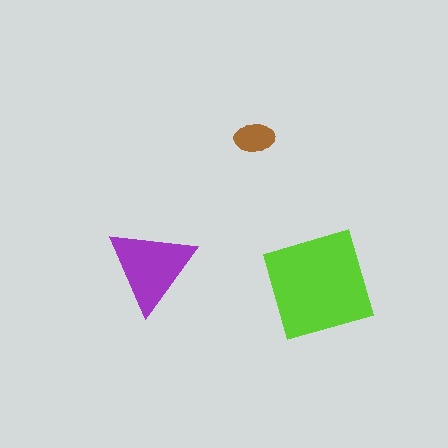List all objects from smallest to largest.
The brown ellipse, the purple triangle, the lime diamond.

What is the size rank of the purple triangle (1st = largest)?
2nd.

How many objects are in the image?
There are 3 objects in the image.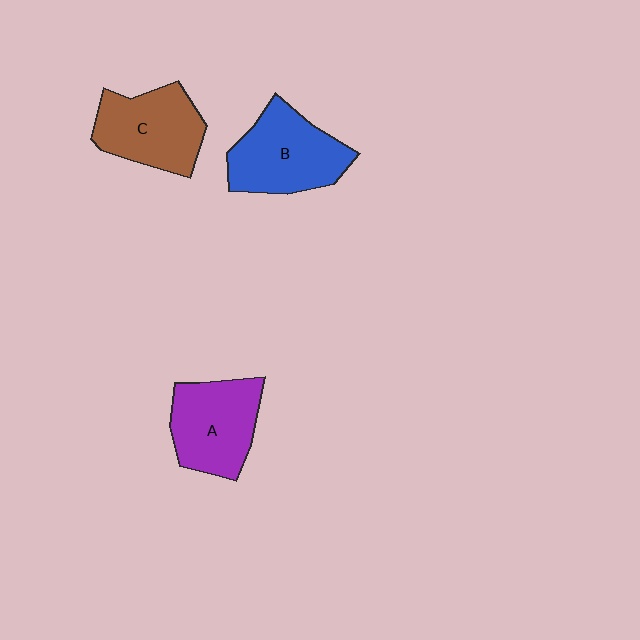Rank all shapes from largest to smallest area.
From largest to smallest: B (blue), C (brown), A (purple).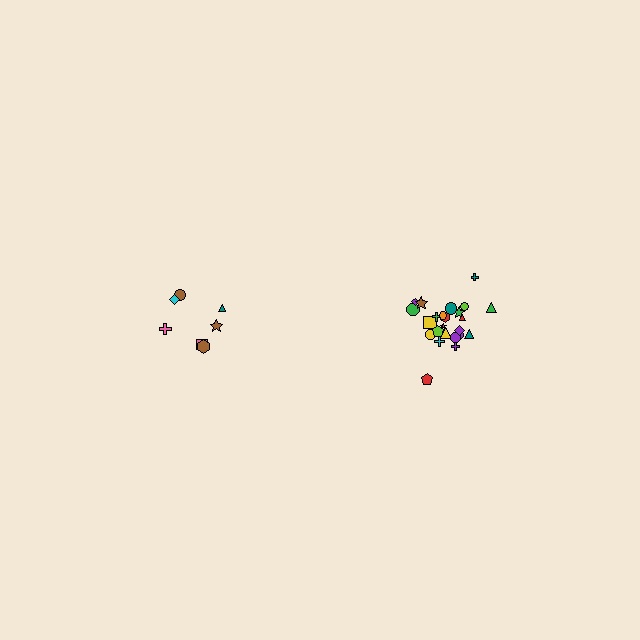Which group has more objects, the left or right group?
The right group.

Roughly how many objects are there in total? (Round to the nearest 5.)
Roughly 30 objects in total.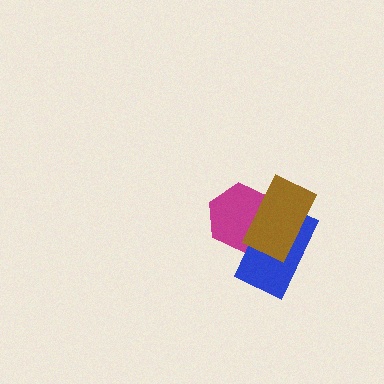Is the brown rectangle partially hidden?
No, no other shape covers it.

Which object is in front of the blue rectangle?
The brown rectangle is in front of the blue rectangle.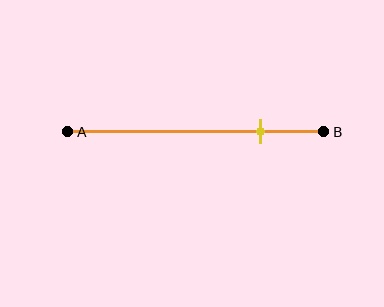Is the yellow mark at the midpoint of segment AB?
No, the mark is at about 75% from A, not at the 50% midpoint.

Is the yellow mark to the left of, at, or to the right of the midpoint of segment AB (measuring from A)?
The yellow mark is to the right of the midpoint of segment AB.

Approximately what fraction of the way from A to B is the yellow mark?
The yellow mark is approximately 75% of the way from A to B.